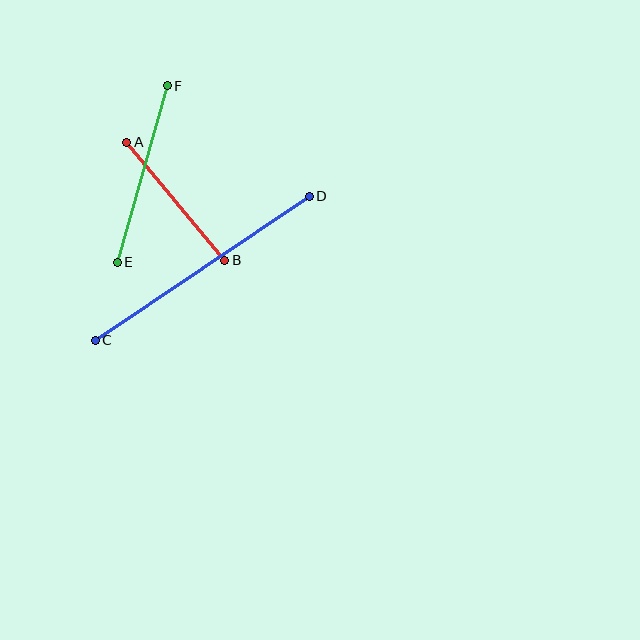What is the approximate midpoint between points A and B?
The midpoint is at approximately (176, 201) pixels.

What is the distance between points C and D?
The distance is approximately 258 pixels.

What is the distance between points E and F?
The distance is approximately 183 pixels.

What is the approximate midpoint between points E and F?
The midpoint is at approximately (142, 174) pixels.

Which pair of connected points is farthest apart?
Points C and D are farthest apart.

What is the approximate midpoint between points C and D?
The midpoint is at approximately (202, 268) pixels.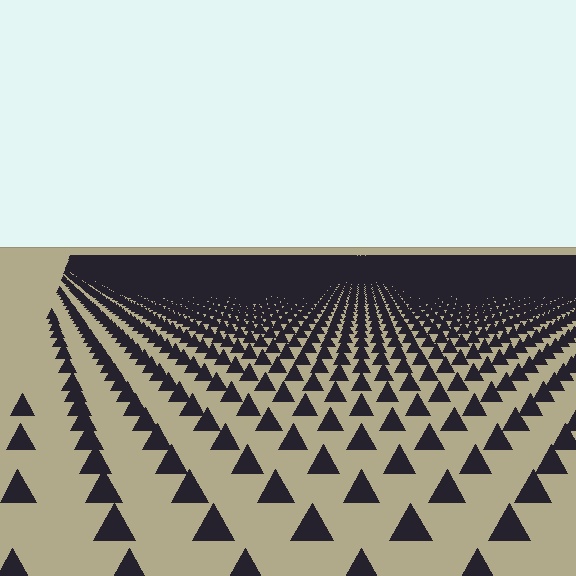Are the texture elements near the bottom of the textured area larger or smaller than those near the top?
Larger. Near the bottom, elements are closer to the viewer and appear at a bigger on-screen size.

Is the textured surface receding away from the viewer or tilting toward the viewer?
The surface is receding away from the viewer. Texture elements get smaller and denser toward the top.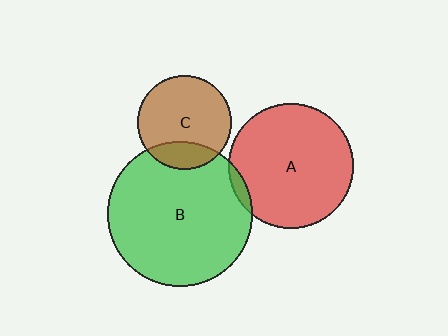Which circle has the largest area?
Circle B (green).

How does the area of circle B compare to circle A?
Approximately 1.3 times.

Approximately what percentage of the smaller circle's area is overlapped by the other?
Approximately 5%.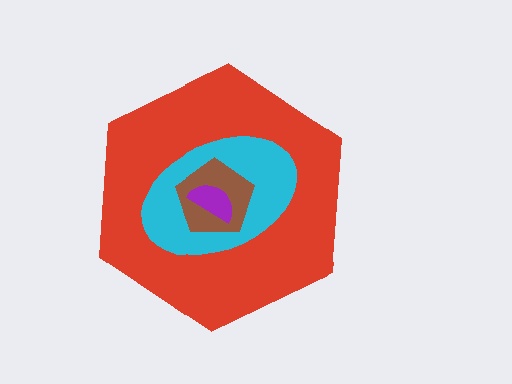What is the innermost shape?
The purple semicircle.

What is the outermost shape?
The red hexagon.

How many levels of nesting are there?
4.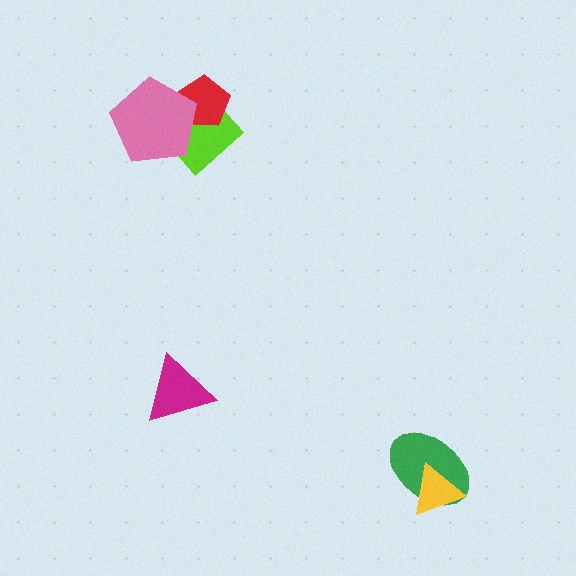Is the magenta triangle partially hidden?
No, no other shape covers it.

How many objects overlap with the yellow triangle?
1 object overlaps with the yellow triangle.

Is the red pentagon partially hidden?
Yes, it is partially covered by another shape.